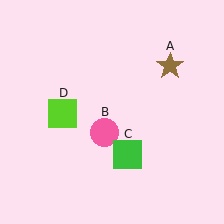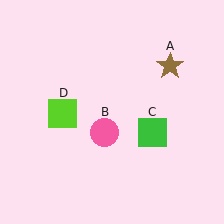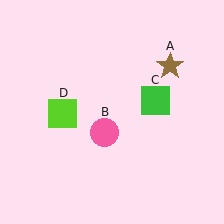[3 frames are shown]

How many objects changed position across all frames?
1 object changed position: green square (object C).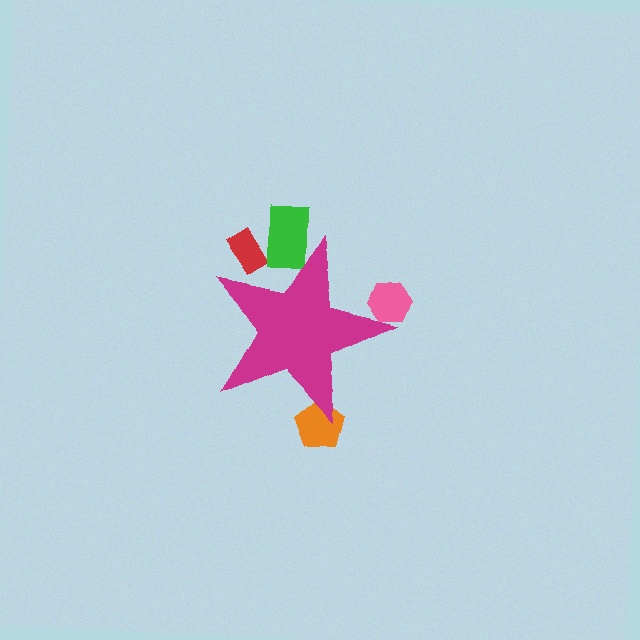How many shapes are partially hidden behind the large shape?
4 shapes are partially hidden.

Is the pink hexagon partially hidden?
Yes, the pink hexagon is partially hidden behind the magenta star.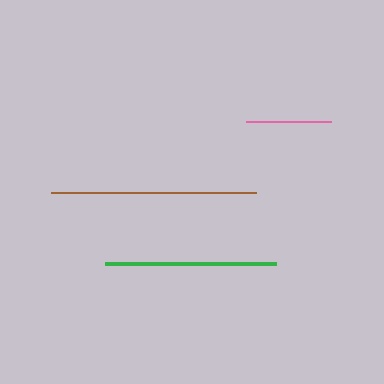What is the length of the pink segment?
The pink segment is approximately 84 pixels long.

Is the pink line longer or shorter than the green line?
The green line is longer than the pink line.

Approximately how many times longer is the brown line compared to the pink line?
The brown line is approximately 2.4 times the length of the pink line.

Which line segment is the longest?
The brown line is the longest at approximately 205 pixels.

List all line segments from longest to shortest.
From longest to shortest: brown, green, pink.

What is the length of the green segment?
The green segment is approximately 172 pixels long.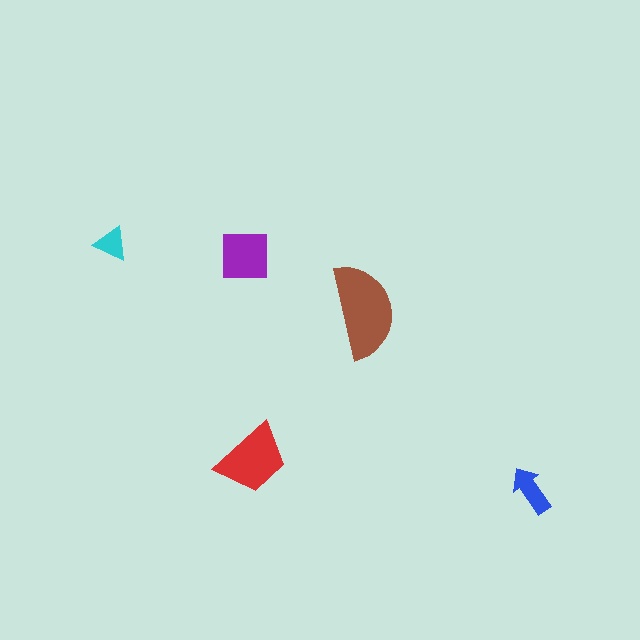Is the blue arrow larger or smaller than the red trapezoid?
Smaller.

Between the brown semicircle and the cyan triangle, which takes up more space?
The brown semicircle.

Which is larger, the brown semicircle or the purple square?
The brown semicircle.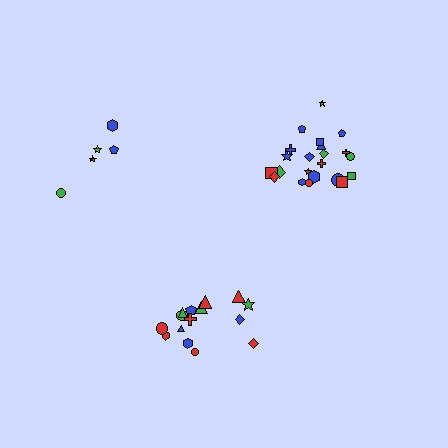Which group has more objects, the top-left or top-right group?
The top-right group.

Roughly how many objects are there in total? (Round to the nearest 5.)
Roughly 40 objects in total.